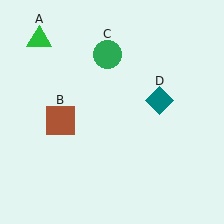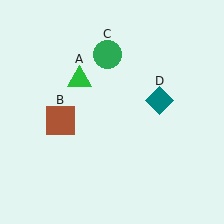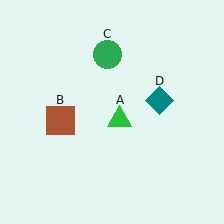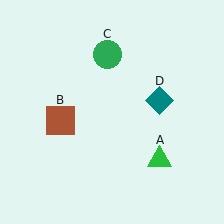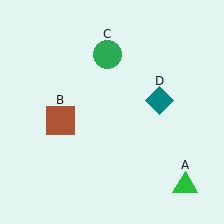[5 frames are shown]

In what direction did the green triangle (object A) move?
The green triangle (object A) moved down and to the right.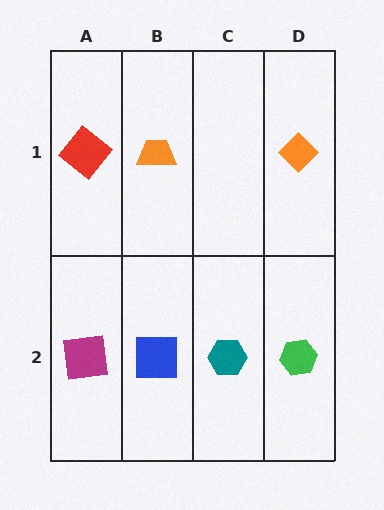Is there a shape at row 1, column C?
No, that cell is empty.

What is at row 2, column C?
A teal hexagon.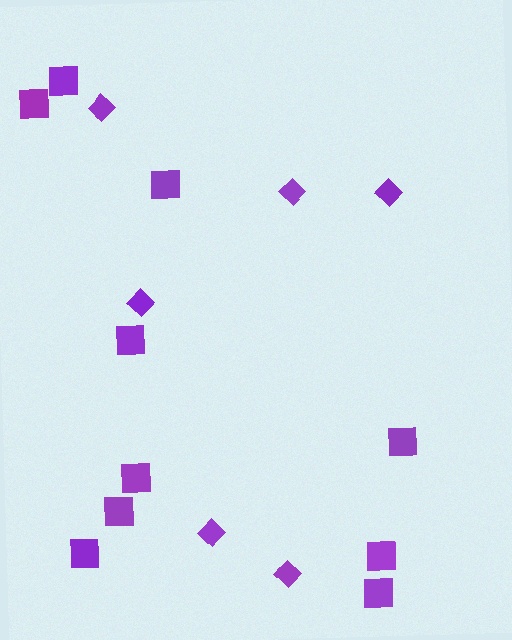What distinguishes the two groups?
There are 2 groups: one group of diamonds (6) and one group of squares (10).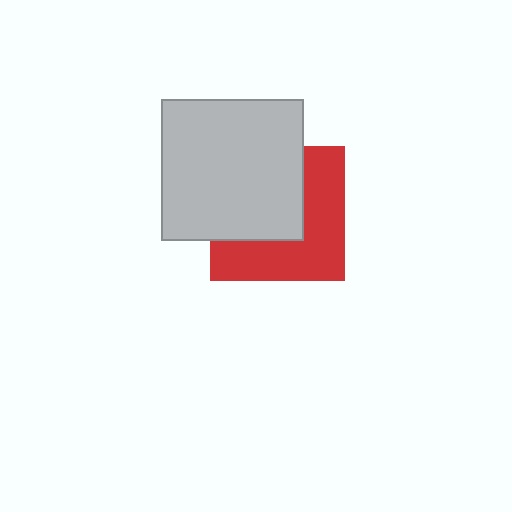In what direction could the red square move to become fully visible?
The red square could move toward the lower-right. That would shift it out from behind the light gray square entirely.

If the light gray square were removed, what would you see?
You would see the complete red square.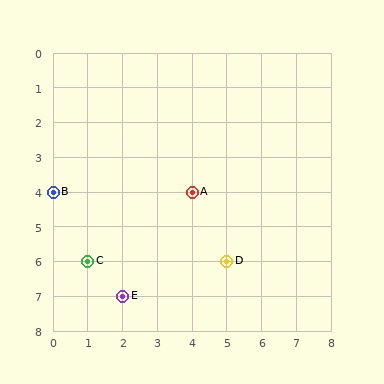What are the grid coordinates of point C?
Point C is at grid coordinates (1, 6).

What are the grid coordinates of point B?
Point B is at grid coordinates (0, 4).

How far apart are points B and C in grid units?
Points B and C are 1 column and 2 rows apart (about 2.2 grid units diagonally).